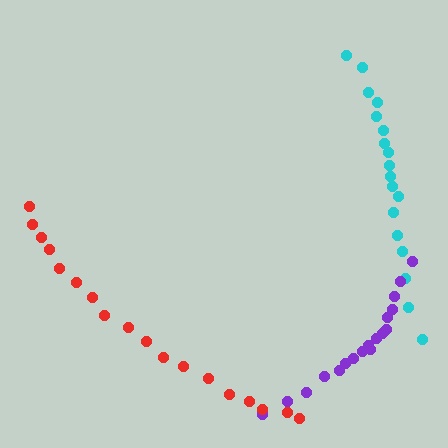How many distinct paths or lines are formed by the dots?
There are 3 distinct paths.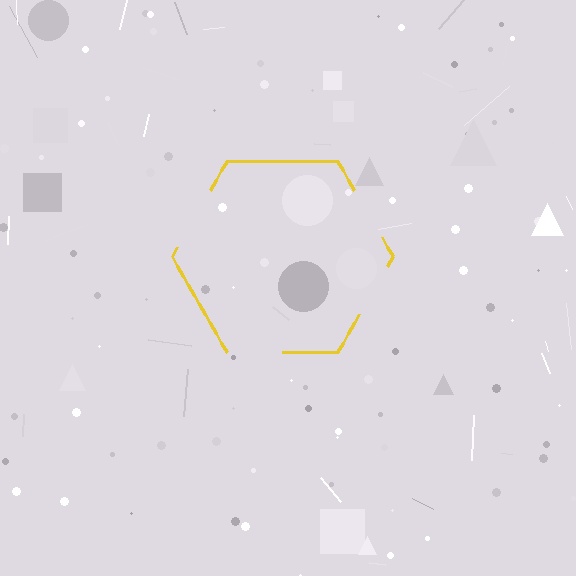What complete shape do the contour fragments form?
The contour fragments form a hexagon.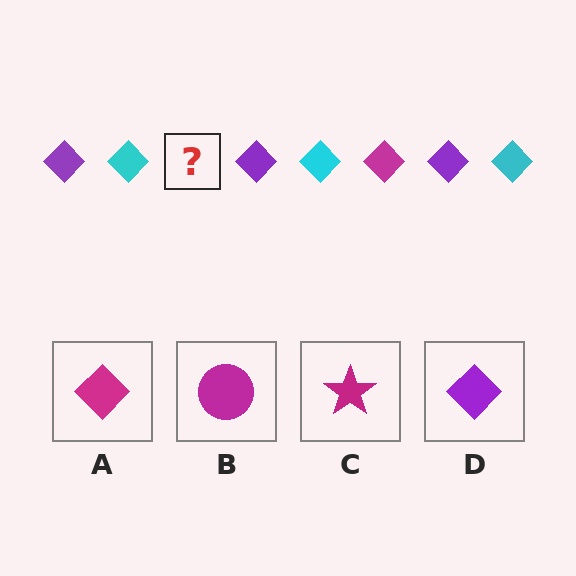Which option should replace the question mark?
Option A.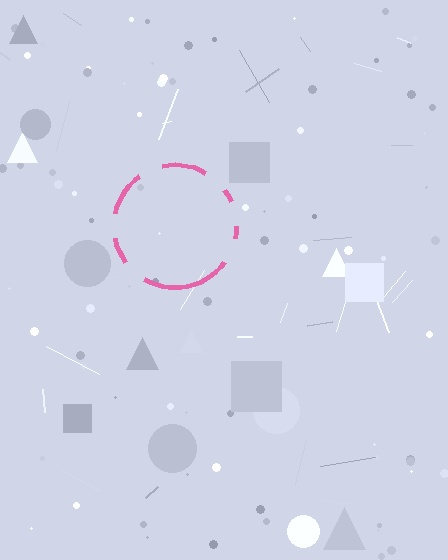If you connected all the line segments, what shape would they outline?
They would outline a circle.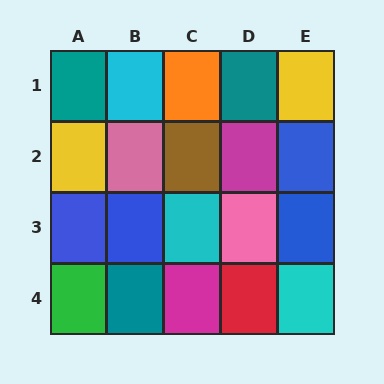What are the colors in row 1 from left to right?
Teal, cyan, orange, teal, yellow.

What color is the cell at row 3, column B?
Blue.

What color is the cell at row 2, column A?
Yellow.